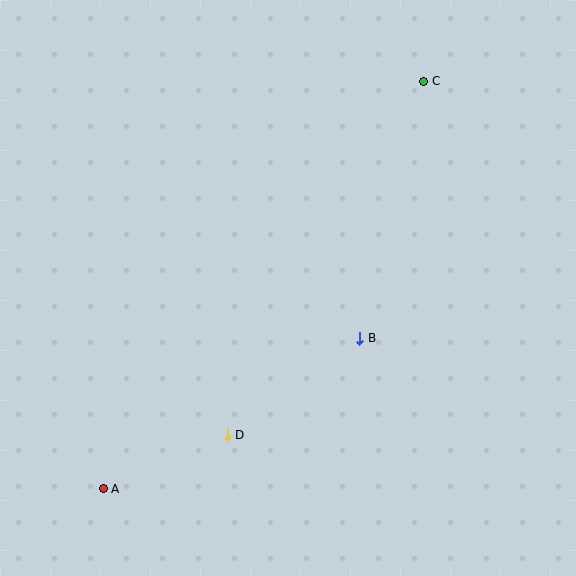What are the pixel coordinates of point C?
Point C is at (424, 81).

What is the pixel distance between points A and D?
The distance between A and D is 135 pixels.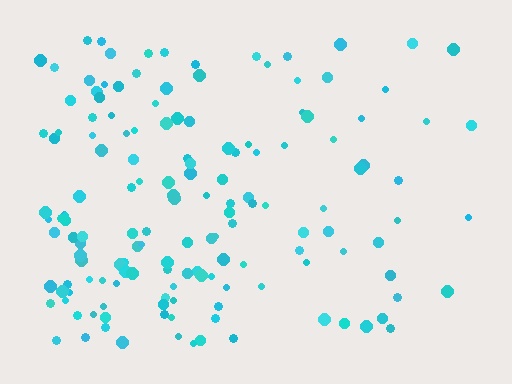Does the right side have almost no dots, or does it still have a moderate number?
Still a moderate number, just noticeably fewer than the left.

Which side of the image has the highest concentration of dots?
The left.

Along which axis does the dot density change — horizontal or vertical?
Horizontal.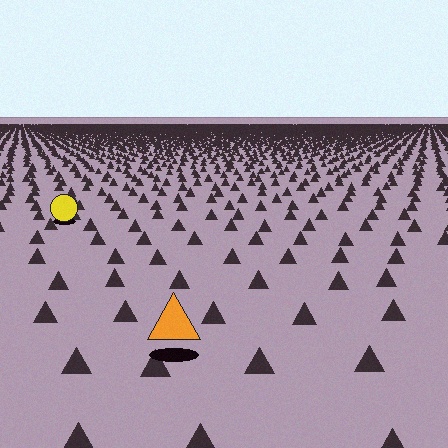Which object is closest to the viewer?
The orange triangle is closest. The texture marks near it are larger and more spread out.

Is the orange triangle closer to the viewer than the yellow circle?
Yes. The orange triangle is closer — you can tell from the texture gradient: the ground texture is coarser near it.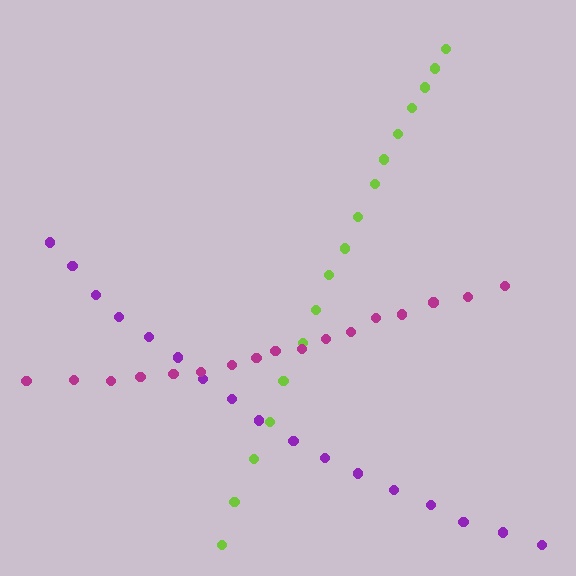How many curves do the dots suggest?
There are 3 distinct paths.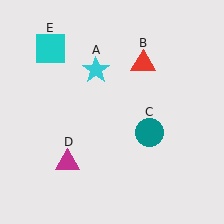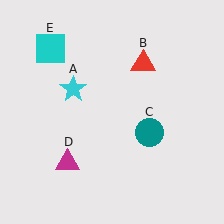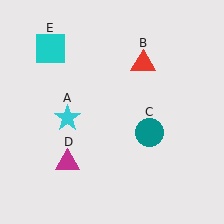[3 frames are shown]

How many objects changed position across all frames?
1 object changed position: cyan star (object A).